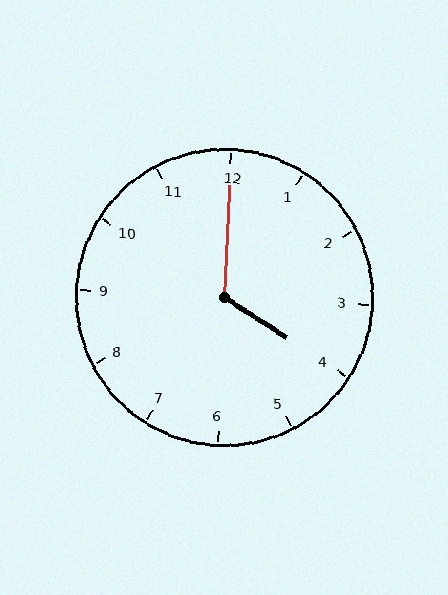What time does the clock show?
4:00.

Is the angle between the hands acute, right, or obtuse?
It is obtuse.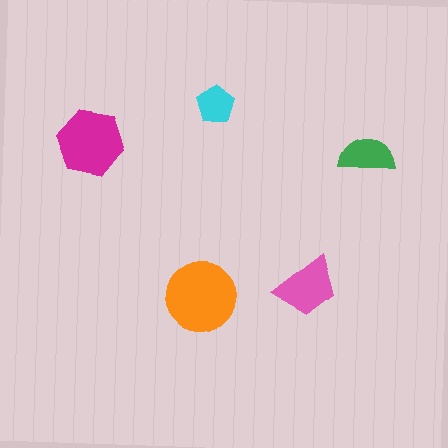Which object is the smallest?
The cyan pentagon.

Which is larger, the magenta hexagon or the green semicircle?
The magenta hexagon.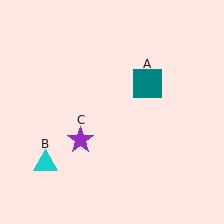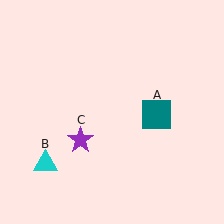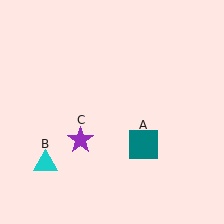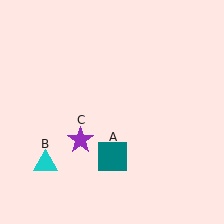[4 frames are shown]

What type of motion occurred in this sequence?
The teal square (object A) rotated clockwise around the center of the scene.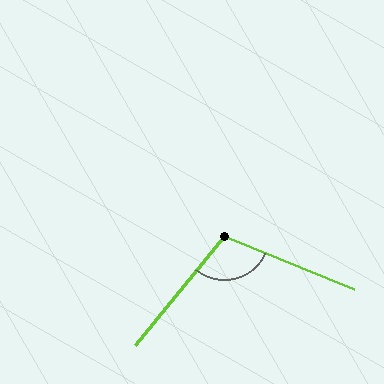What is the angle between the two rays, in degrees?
Approximately 107 degrees.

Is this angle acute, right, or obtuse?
It is obtuse.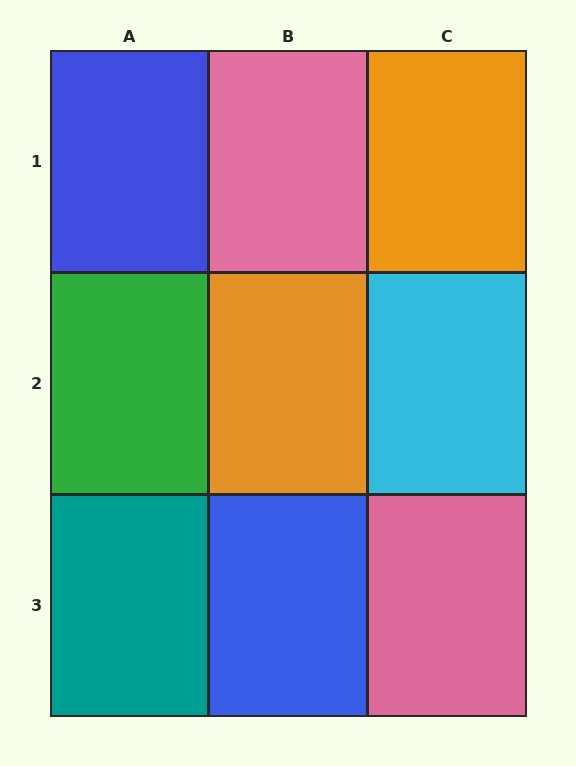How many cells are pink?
2 cells are pink.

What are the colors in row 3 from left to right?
Teal, blue, pink.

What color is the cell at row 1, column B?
Pink.